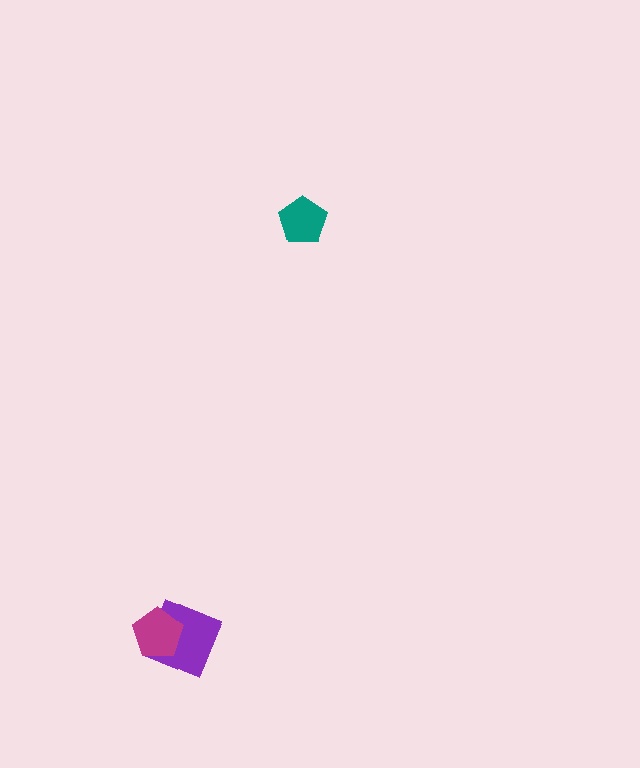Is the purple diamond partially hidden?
Yes, it is partially covered by another shape.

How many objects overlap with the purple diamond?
1 object overlaps with the purple diamond.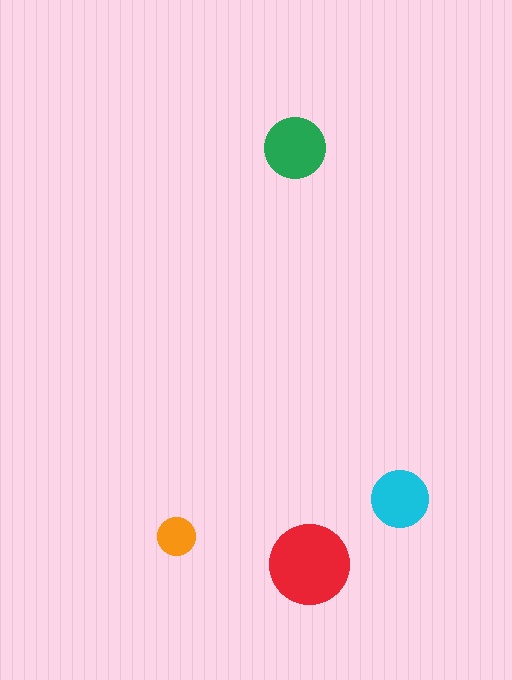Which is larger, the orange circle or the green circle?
The green one.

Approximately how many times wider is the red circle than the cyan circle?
About 1.5 times wider.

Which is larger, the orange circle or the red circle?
The red one.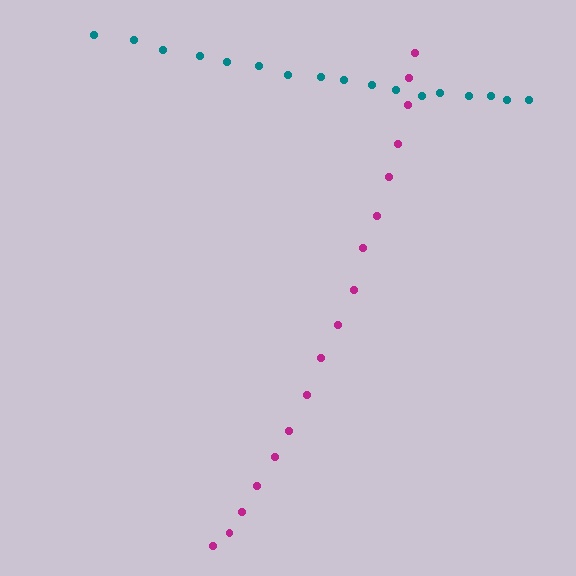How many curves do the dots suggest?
There are 2 distinct paths.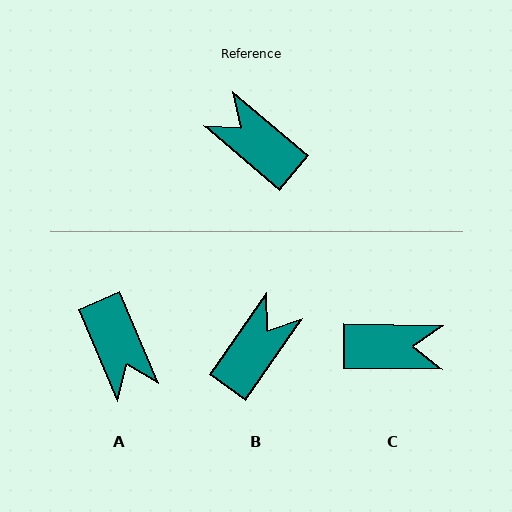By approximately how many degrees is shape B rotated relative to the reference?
Approximately 85 degrees clockwise.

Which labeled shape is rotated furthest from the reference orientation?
A, about 154 degrees away.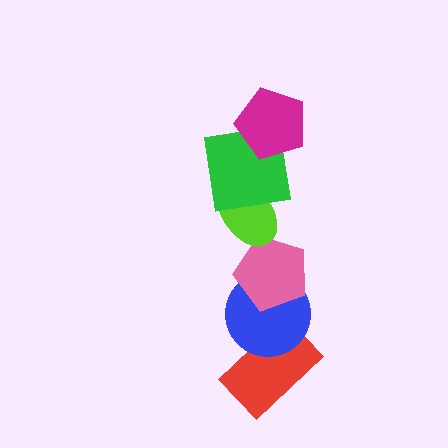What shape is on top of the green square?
The magenta pentagon is on top of the green square.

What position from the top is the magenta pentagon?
The magenta pentagon is 1st from the top.